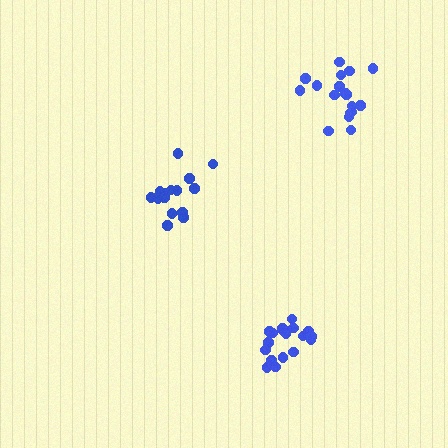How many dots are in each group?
Group 1: 16 dots, Group 2: 18 dots, Group 3: 18 dots (52 total).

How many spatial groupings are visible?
There are 3 spatial groupings.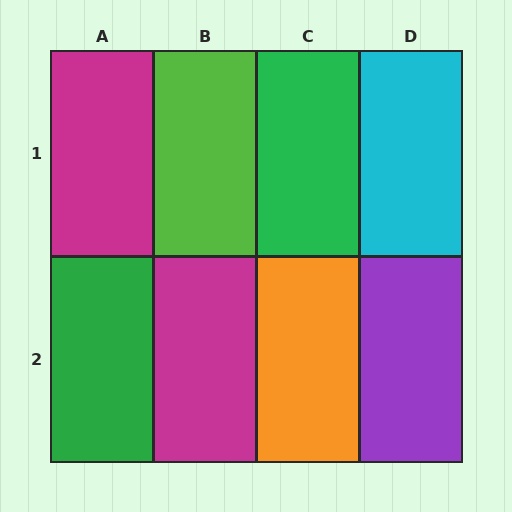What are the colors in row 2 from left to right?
Green, magenta, orange, purple.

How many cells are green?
2 cells are green.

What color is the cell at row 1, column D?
Cyan.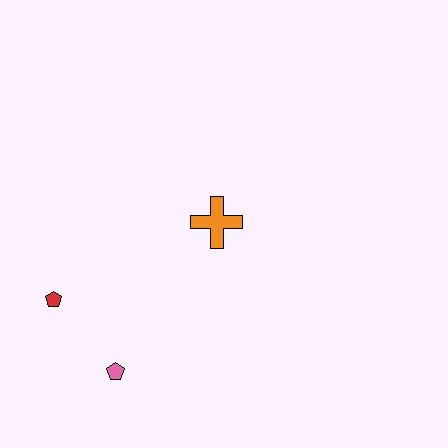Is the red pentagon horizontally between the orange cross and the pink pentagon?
No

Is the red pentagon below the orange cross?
Yes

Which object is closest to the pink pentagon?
The red pentagon is closest to the pink pentagon.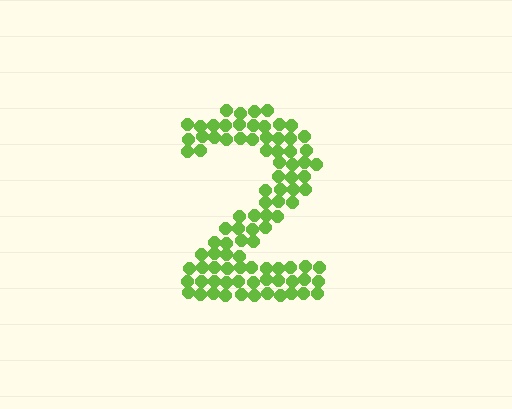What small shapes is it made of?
It is made of small circles.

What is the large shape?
The large shape is the digit 2.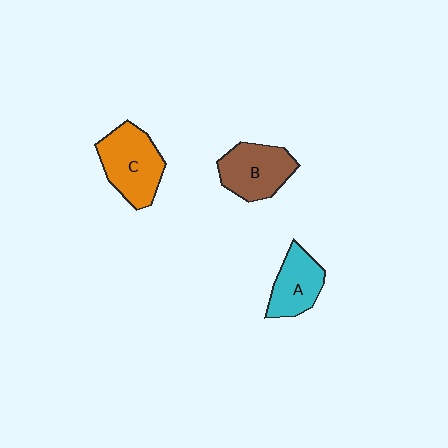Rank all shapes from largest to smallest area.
From largest to smallest: C (orange), B (brown), A (cyan).